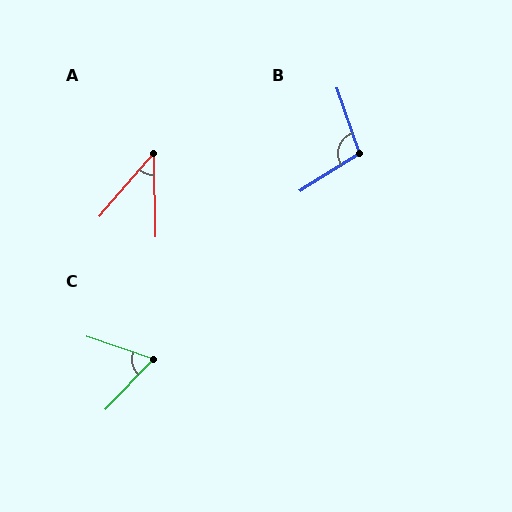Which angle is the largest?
B, at approximately 103 degrees.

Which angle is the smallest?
A, at approximately 42 degrees.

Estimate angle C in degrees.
Approximately 66 degrees.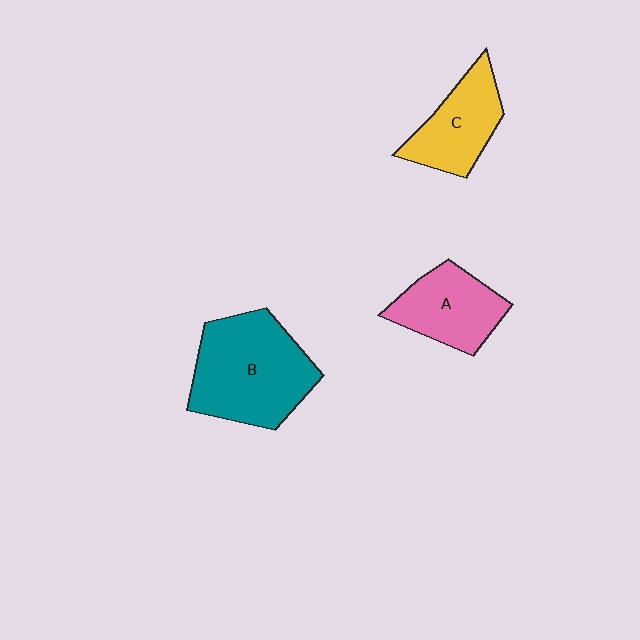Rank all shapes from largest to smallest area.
From largest to smallest: B (teal), A (pink), C (yellow).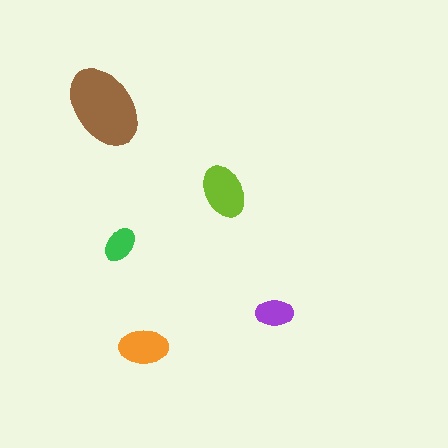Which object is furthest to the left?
The brown ellipse is leftmost.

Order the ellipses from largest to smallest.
the brown one, the lime one, the orange one, the purple one, the green one.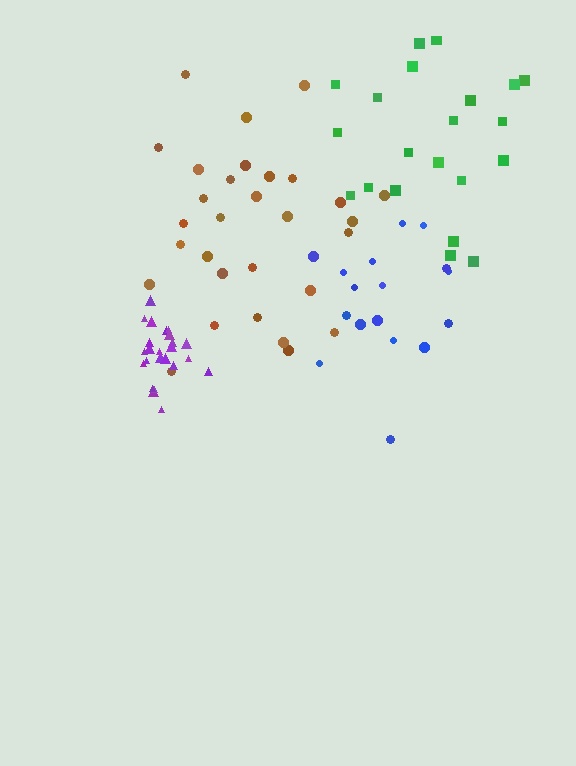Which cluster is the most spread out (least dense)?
Green.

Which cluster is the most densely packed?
Purple.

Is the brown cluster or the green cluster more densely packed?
Brown.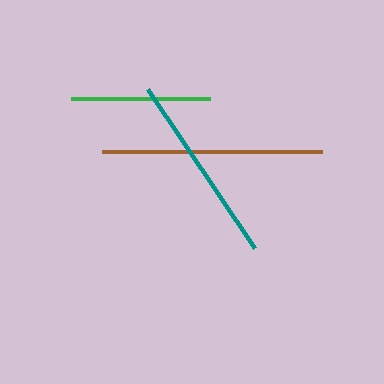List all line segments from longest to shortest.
From longest to shortest: brown, teal, green.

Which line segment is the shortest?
The green line is the shortest at approximately 139 pixels.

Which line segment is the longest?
The brown line is the longest at approximately 220 pixels.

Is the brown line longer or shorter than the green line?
The brown line is longer than the green line.